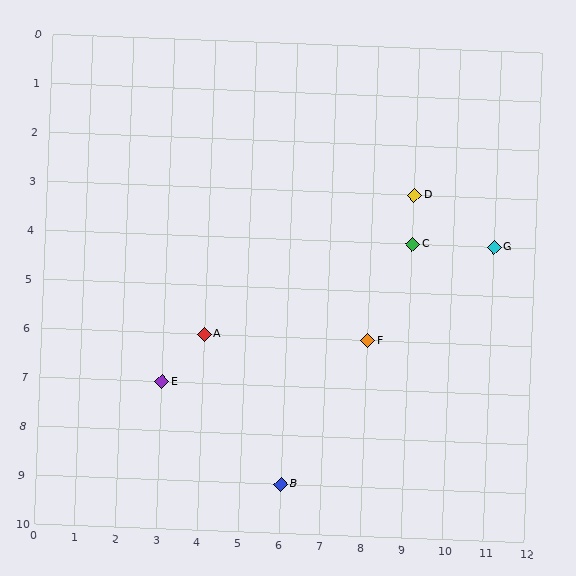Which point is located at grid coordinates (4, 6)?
Point A is at (4, 6).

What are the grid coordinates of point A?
Point A is at grid coordinates (4, 6).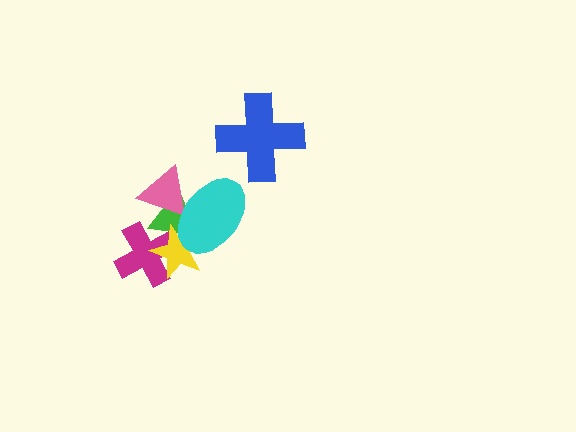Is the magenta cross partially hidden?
Yes, it is partially covered by another shape.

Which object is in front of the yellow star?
The cyan ellipse is in front of the yellow star.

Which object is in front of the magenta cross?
The yellow star is in front of the magenta cross.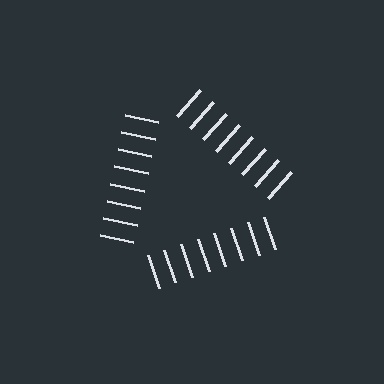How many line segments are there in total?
24 — 8 along each of the 3 edges.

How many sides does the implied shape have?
3 sides — the line-ends trace a triangle.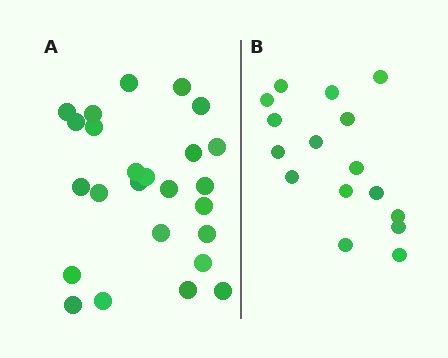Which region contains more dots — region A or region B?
Region A (the left region) has more dots.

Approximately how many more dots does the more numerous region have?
Region A has roughly 8 or so more dots than region B.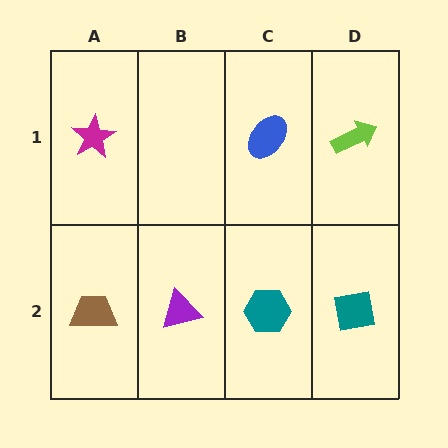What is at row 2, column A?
A brown trapezoid.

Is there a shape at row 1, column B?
No, that cell is empty.